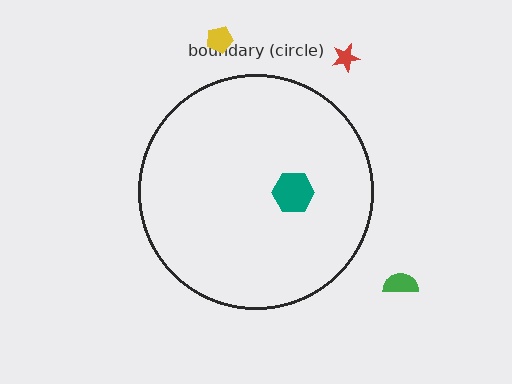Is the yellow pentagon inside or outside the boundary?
Outside.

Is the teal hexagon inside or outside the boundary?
Inside.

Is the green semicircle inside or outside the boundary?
Outside.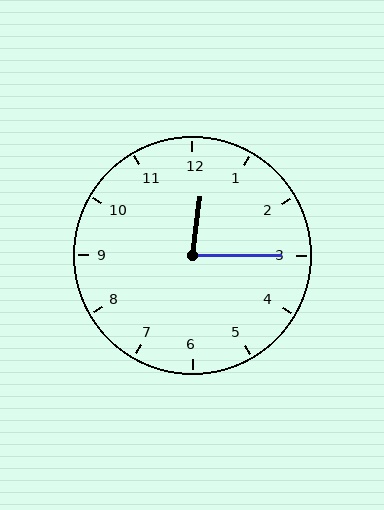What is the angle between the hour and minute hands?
Approximately 82 degrees.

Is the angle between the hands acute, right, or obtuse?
It is acute.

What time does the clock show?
12:15.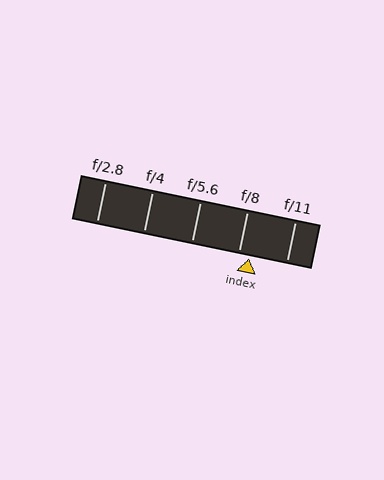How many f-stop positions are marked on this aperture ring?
There are 5 f-stop positions marked.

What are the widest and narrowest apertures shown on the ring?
The widest aperture shown is f/2.8 and the narrowest is f/11.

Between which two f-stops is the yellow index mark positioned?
The index mark is between f/8 and f/11.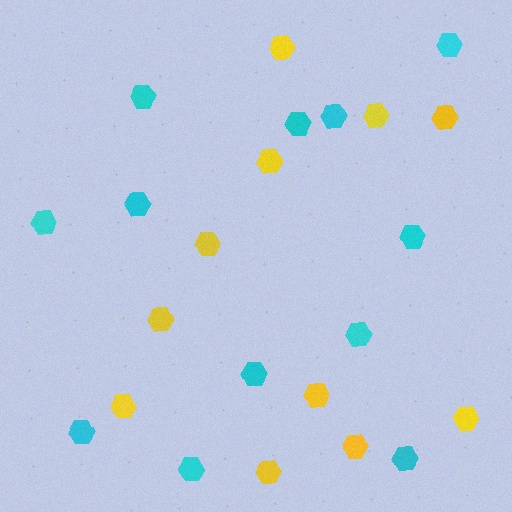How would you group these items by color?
There are 2 groups: one group of cyan hexagons (12) and one group of yellow hexagons (11).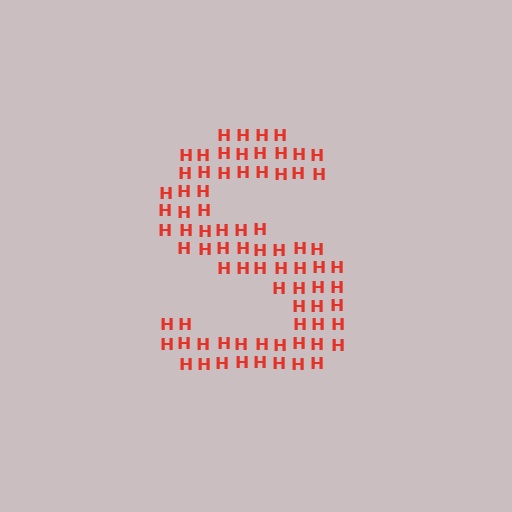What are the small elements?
The small elements are letter H's.